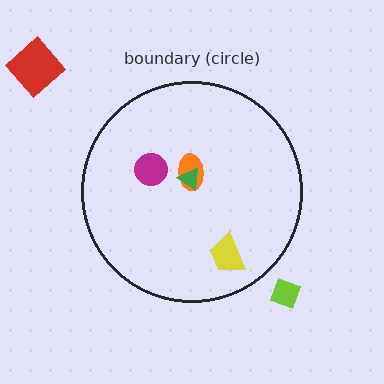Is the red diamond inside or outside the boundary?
Outside.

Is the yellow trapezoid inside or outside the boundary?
Inside.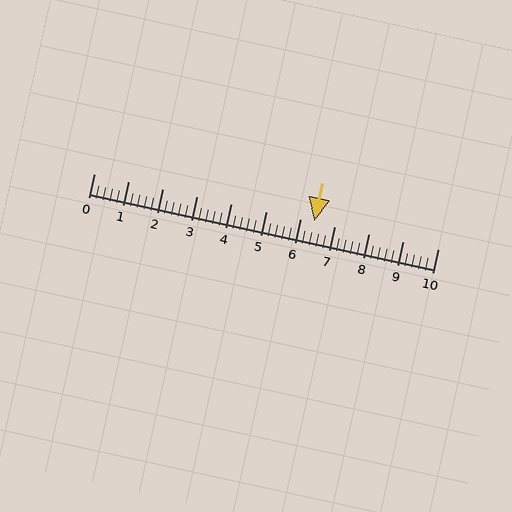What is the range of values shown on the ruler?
The ruler shows values from 0 to 10.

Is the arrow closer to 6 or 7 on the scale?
The arrow is closer to 6.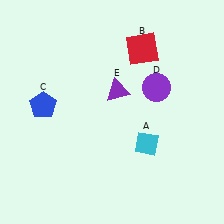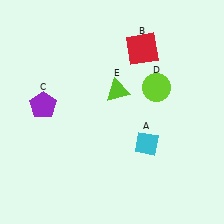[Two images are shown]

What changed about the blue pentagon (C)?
In Image 1, C is blue. In Image 2, it changed to purple.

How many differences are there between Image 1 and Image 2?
There are 3 differences between the two images.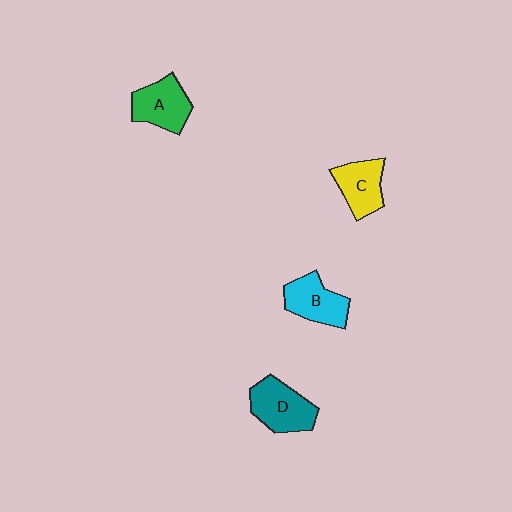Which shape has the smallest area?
Shape C (yellow).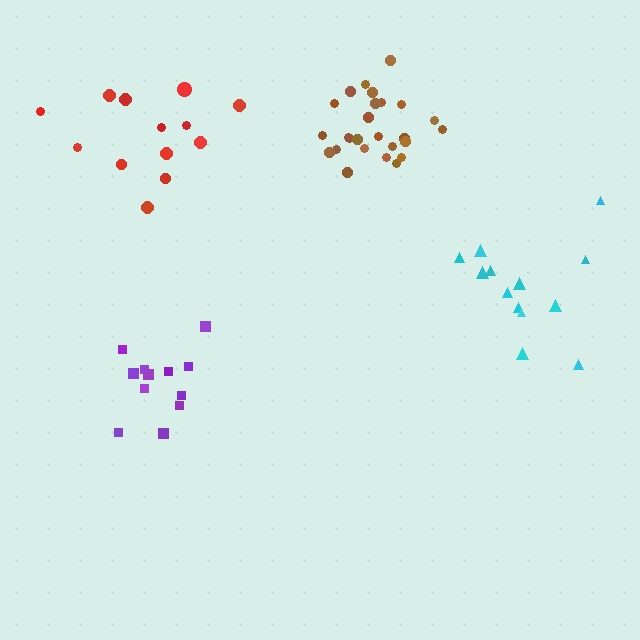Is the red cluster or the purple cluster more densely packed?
Purple.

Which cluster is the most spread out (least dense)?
Cyan.